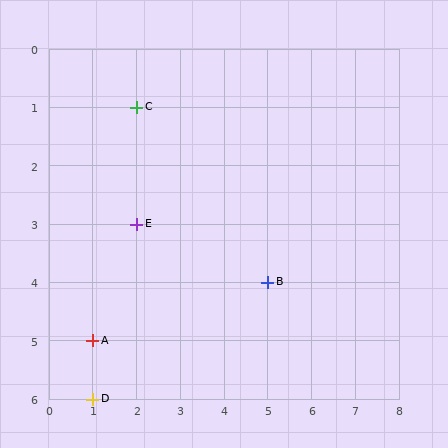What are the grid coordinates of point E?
Point E is at grid coordinates (2, 3).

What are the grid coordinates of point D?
Point D is at grid coordinates (1, 6).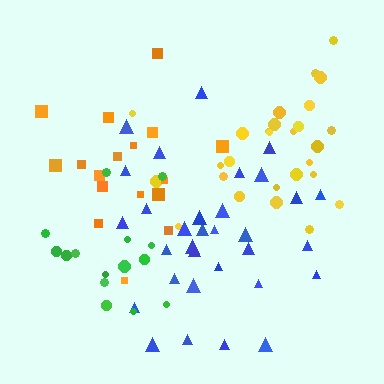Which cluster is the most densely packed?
Yellow.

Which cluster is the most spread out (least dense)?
Orange.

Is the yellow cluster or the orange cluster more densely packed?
Yellow.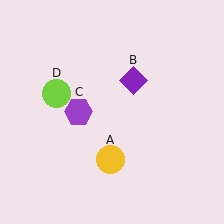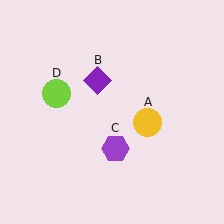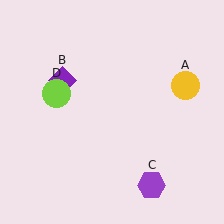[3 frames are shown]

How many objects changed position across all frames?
3 objects changed position: yellow circle (object A), purple diamond (object B), purple hexagon (object C).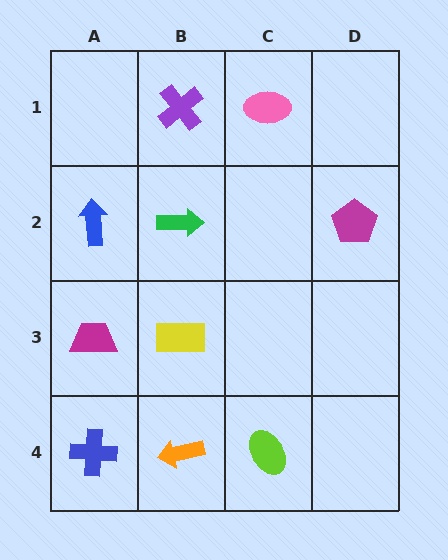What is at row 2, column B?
A green arrow.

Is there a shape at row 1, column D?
No, that cell is empty.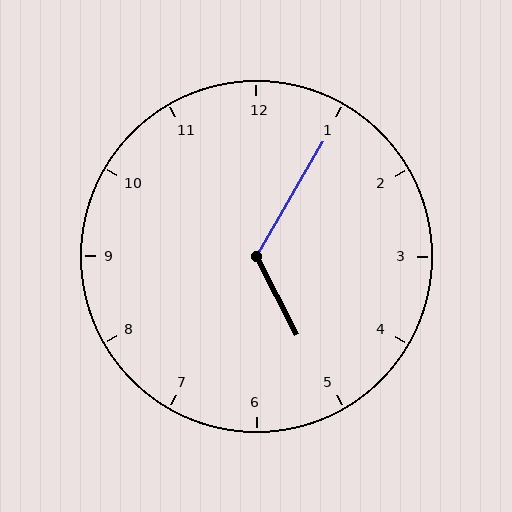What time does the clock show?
5:05.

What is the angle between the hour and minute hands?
Approximately 122 degrees.